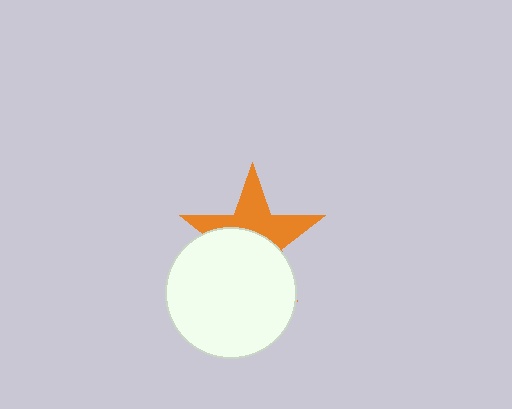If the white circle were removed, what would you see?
You would see the complete orange star.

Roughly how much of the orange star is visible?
About half of it is visible (roughly 47%).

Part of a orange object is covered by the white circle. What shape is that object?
It is a star.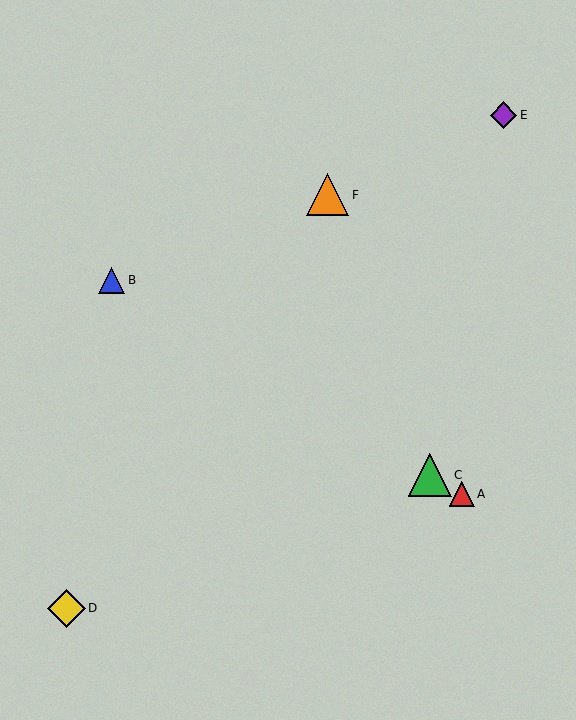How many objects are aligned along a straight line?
3 objects (A, B, C) are aligned along a straight line.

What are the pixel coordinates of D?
Object D is at (66, 608).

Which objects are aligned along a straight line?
Objects A, B, C are aligned along a straight line.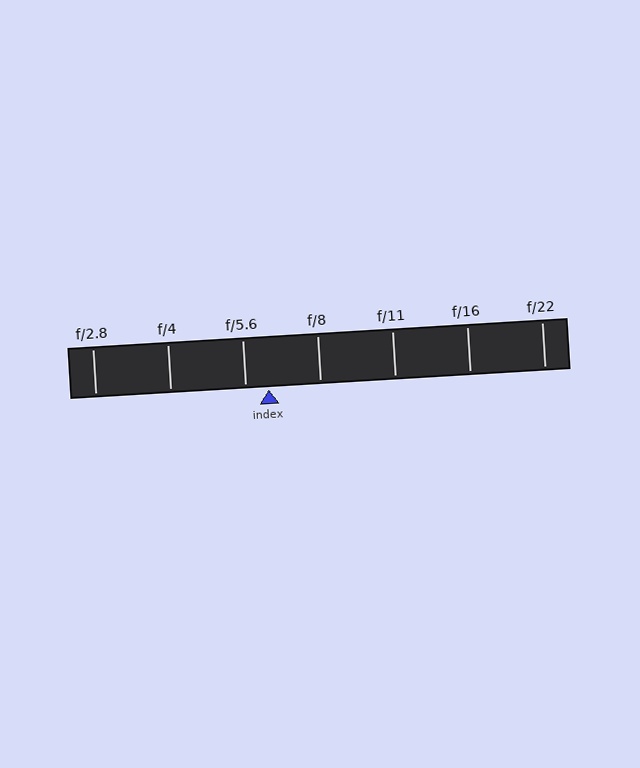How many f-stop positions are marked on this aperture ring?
There are 7 f-stop positions marked.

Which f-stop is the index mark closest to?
The index mark is closest to f/5.6.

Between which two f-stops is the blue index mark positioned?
The index mark is between f/5.6 and f/8.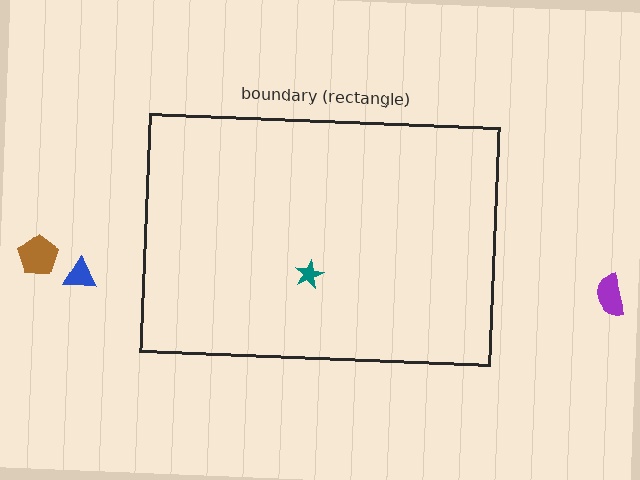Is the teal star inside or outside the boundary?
Inside.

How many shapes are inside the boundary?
1 inside, 3 outside.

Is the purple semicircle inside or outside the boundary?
Outside.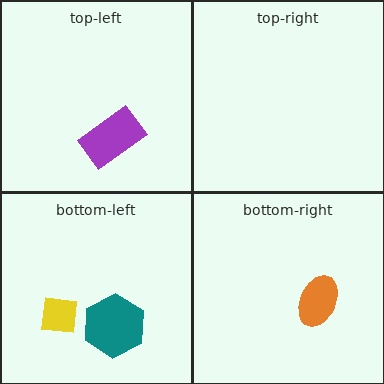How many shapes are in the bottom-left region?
2.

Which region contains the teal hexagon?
The bottom-left region.